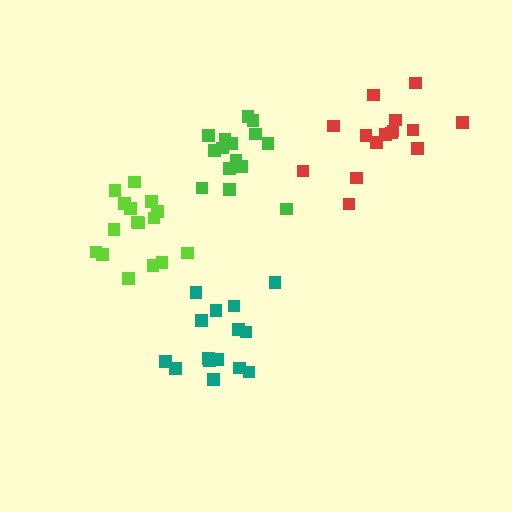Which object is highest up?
The red cluster is topmost.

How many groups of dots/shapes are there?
There are 4 groups.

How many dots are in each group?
Group 1: 16 dots, Group 2: 15 dots, Group 3: 15 dots, Group 4: 15 dots (61 total).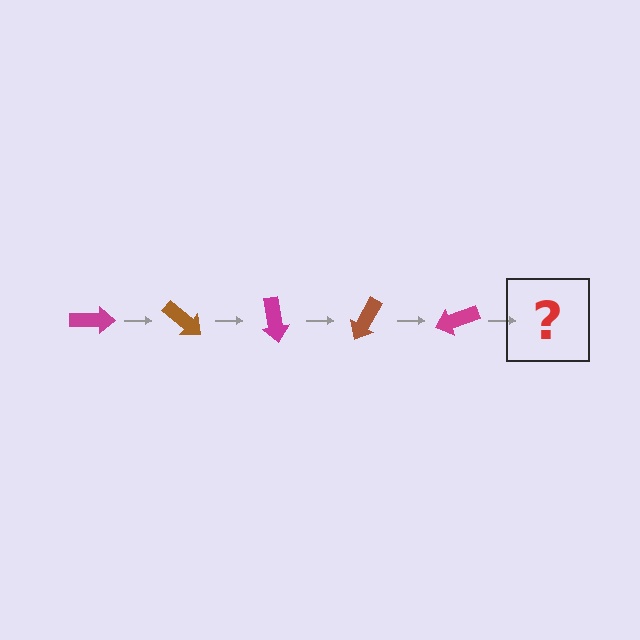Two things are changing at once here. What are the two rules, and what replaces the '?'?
The two rules are that it rotates 40 degrees each step and the color cycles through magenta and brown. The '?' should be a brown arrow, rotated 200 degrees from the start.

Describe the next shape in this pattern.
It should be a brown arrow, rotated 200 degrees from the start.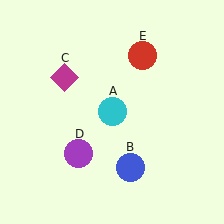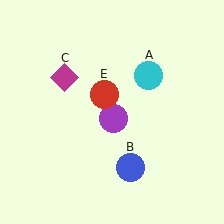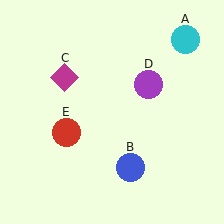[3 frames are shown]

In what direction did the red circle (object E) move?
The red circle (object E) moved down and to the left.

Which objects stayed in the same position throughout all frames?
Blue circle (object B) and magenta diamond (object C) remained stationary.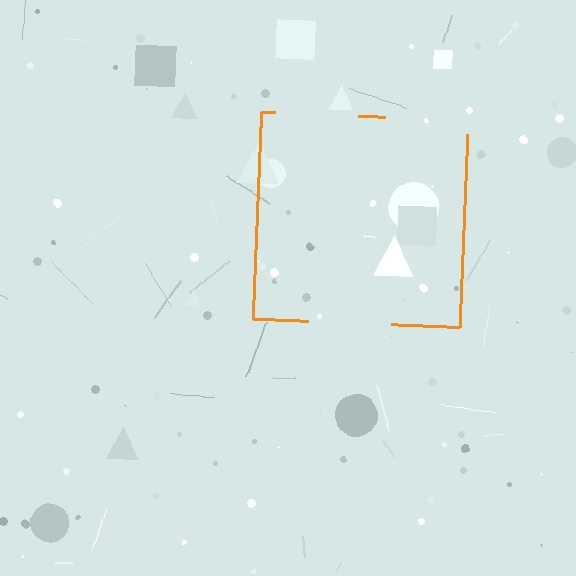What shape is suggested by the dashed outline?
The dashed outline suggests a square.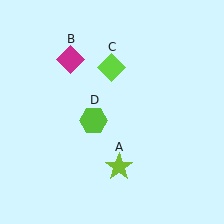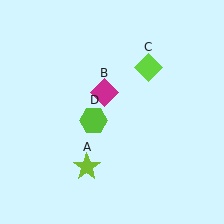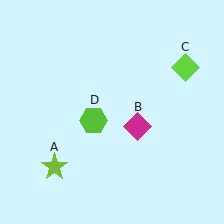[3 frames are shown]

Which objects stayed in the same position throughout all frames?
Lime hexagon (object D) remained stationary.